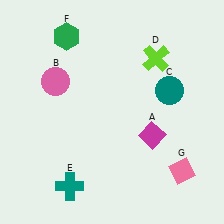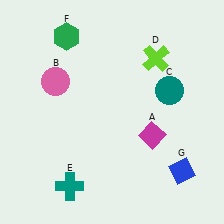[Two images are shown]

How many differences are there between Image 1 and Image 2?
There is 1 difference between the two images.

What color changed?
The diamond (G) changed from pink in Image 1 to blue in Image 2.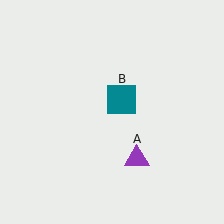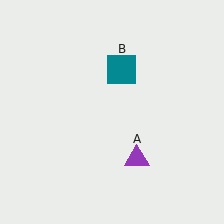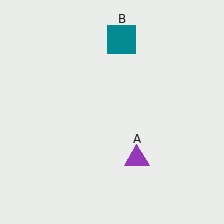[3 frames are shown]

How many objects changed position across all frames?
1 object changed position: teal square (object B).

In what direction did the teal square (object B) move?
The teal square (object B) moved up.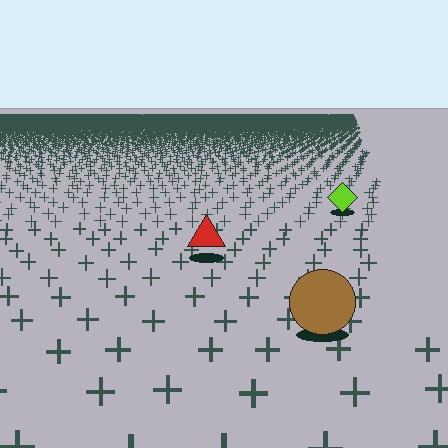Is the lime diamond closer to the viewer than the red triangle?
No. The red triangle is closer — you can tell from the texture gradient: the ground texture is coarser near it.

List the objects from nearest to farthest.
From nearest to farthest: the brown circle, the red triangle, the lime diamond.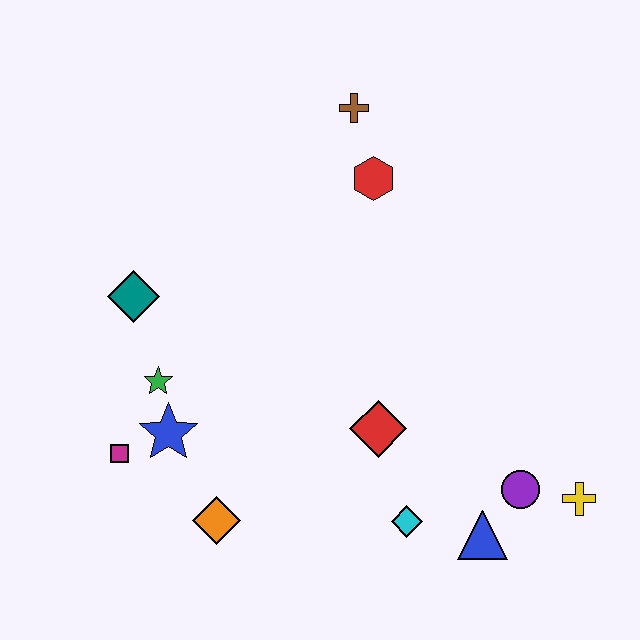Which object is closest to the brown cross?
The red hexagon is closest to the brown cross.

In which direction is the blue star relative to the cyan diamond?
The blue star is to the left of the cyan diamond.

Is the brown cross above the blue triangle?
Yes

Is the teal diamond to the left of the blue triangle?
Yes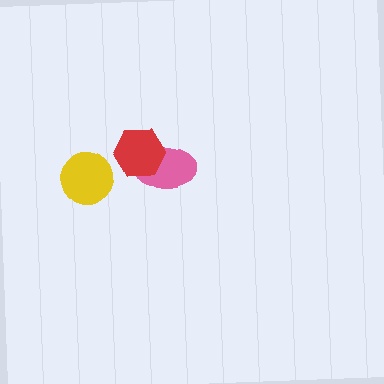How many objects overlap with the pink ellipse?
1 object overlaps with the pink ellipse.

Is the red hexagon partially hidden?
No, no other shape covers it.